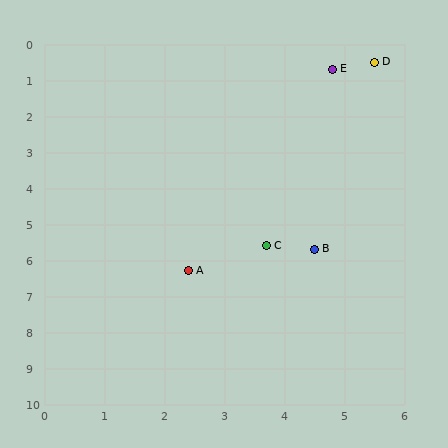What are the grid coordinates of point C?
Point C is at approximately (3.7, 5.6).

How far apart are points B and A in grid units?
Points B and A are about 2.2 grid units apart.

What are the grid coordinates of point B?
Point B is at approximately (4.5, 5.7).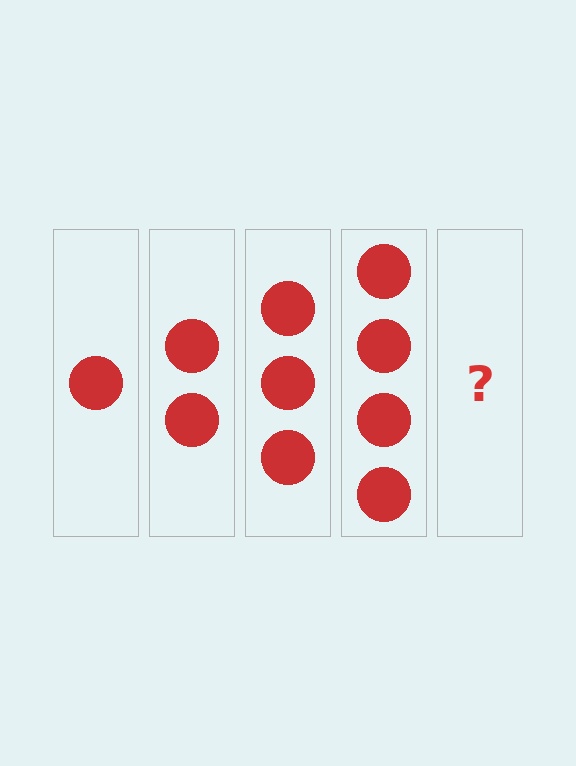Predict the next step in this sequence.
The next step is 5 circles.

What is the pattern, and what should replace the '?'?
The pattern is that each step adds one more circle. The '?' should be 5 circles.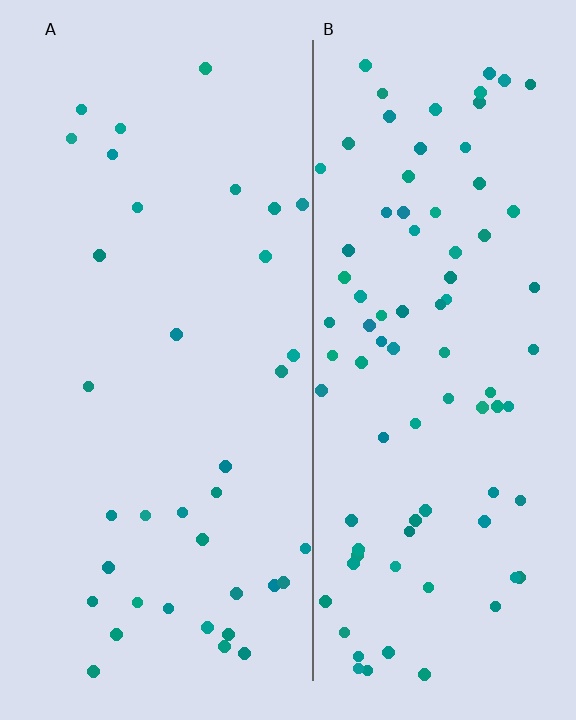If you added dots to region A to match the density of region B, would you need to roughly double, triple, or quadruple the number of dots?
Approximately double.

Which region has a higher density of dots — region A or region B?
B (the right).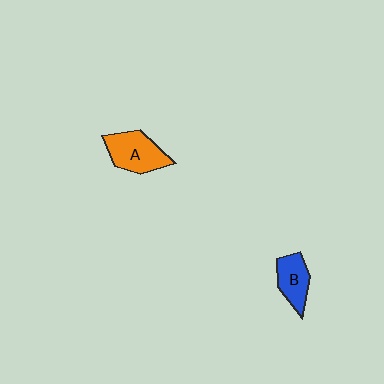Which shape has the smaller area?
Shape B (blue).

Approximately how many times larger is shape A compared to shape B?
Approximately 1.4 times.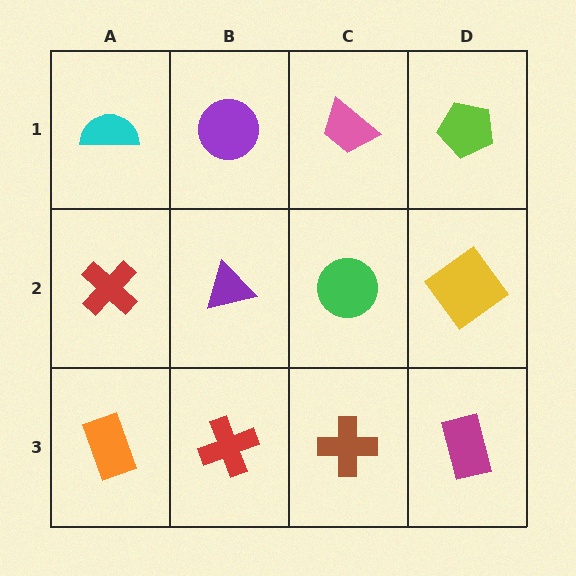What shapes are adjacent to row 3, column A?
A red cross (row 2, column A), a red cross (row 3, column B).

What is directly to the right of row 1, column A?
A purple circle.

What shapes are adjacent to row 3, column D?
A yellow diamond (row 2, column D), a brown cross (row 3, column C).